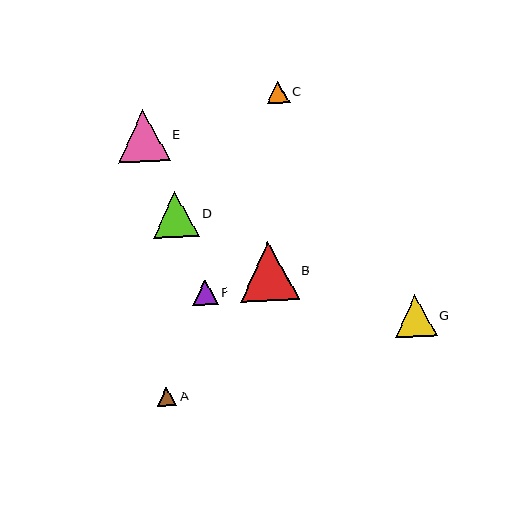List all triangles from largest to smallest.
From largest to smallest: B, E, D, G, F, C, A.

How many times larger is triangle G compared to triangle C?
Triangle G is approximately 1.8 times the size of triangle C.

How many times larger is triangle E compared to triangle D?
Triangle E is approximately 1.1 times the size of triangle D.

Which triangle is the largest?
Triangle B is the largest with a size of approximately 58 pixels.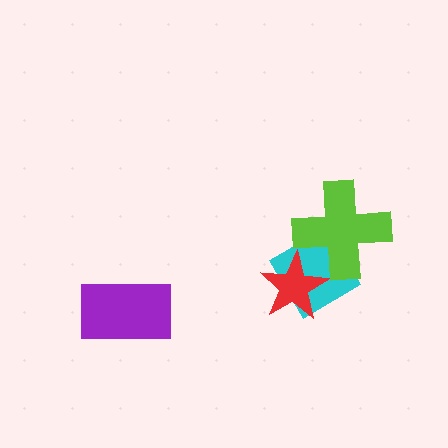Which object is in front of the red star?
The lime cross is in front of the red star.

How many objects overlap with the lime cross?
2 objects overlap with the lime cross.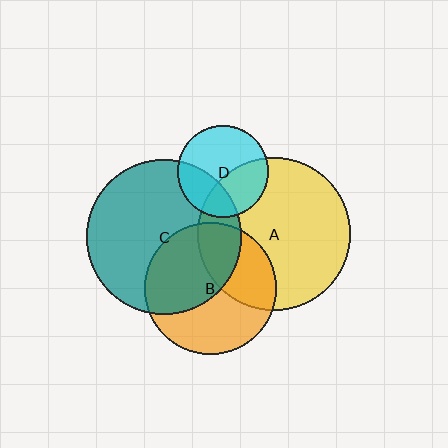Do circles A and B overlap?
Yes.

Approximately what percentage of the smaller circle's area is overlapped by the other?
Approximately 35%.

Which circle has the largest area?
Circle C (teal).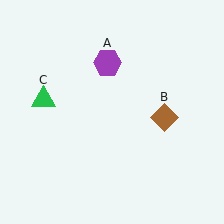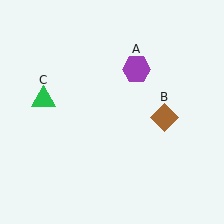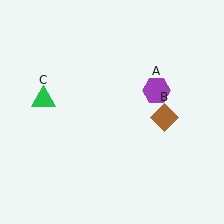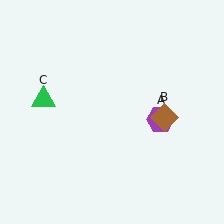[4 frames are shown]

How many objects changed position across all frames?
1 object changed position: purple hexagon (object A).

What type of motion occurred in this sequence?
The purple hexagon (object A) rotated clockwise around the center of the scene.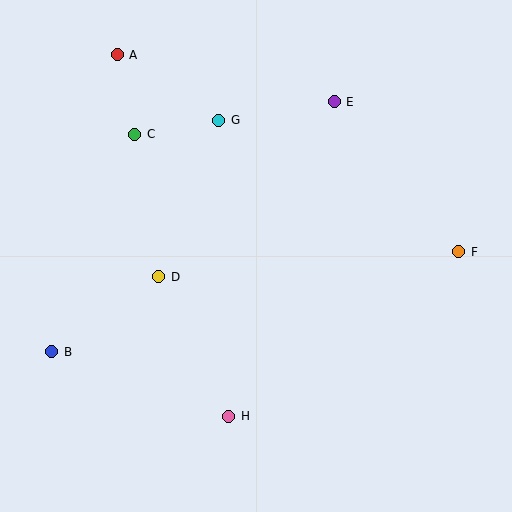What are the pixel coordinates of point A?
Point A is at (117, 55).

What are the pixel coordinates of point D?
Point D is at (159, 277).